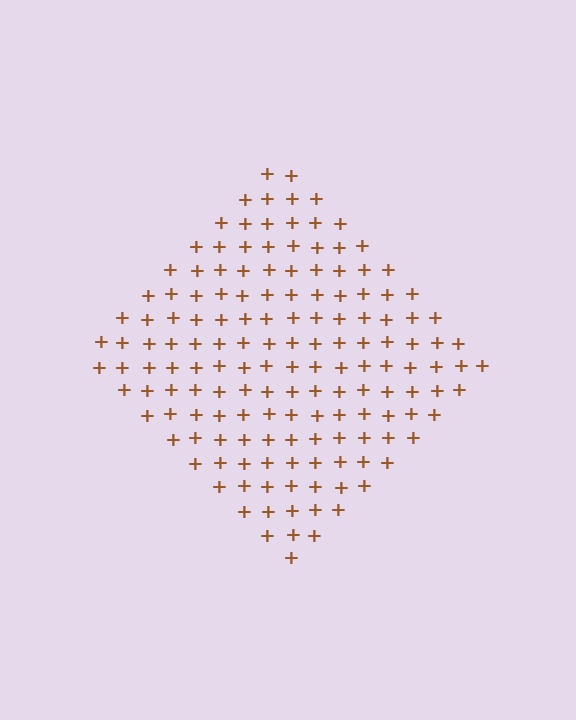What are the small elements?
The small elements are plus signs.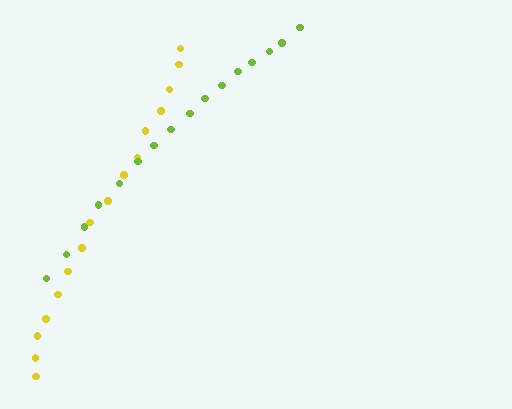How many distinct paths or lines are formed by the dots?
There are 2 distinct paths.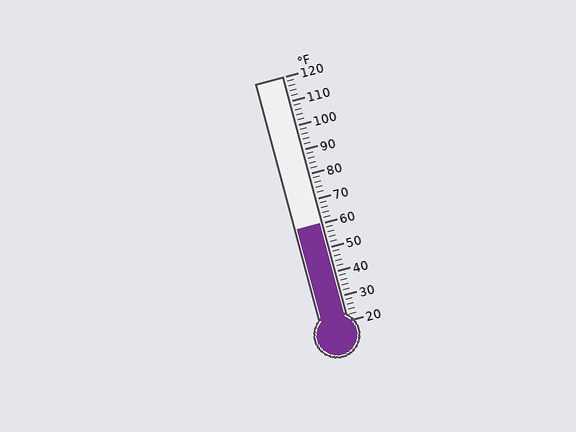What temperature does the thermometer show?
The thermometer shows approximately 60°F.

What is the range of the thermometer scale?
The thermometer scale ranges from 20°F to 120°F.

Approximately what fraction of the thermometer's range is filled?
The thermometer is filled to approximately 40% of its range.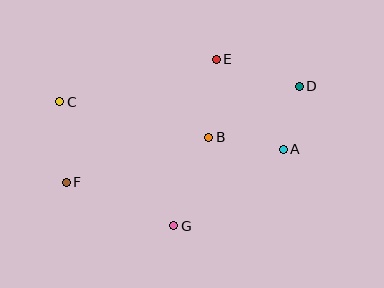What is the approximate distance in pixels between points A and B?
The distance between A and B is approximately 75 pixels.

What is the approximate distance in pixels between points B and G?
The distance between B and G is approximately 95 pixels.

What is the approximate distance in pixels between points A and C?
The distance between A and C is approximately 229 pixels.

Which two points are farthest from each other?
Points D and F are farthest from each other.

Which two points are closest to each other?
Points A and D are closest to each other.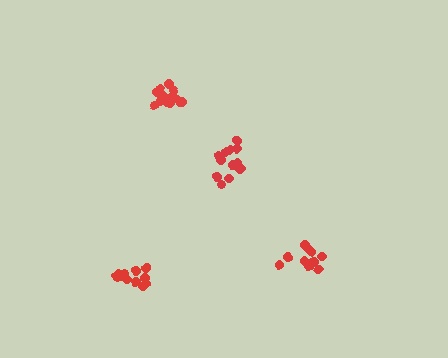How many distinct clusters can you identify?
There are 4 distinct clusters.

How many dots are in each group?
Group 1: 12 dots, Group 2: 13 dots, Group 3: 10 dots, Group 4: 15 dots (50 total).